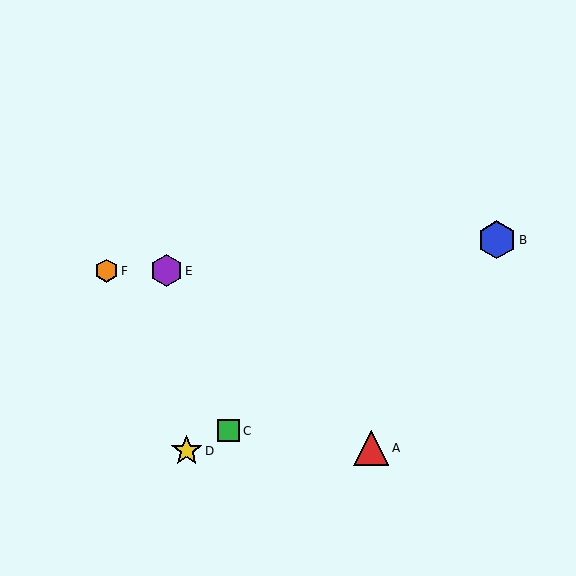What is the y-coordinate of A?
Object A is at y≈448.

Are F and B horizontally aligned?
No, F is at y≈271 and B is at y≈240.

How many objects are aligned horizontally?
2 objects (E, F) are aligned horizontally.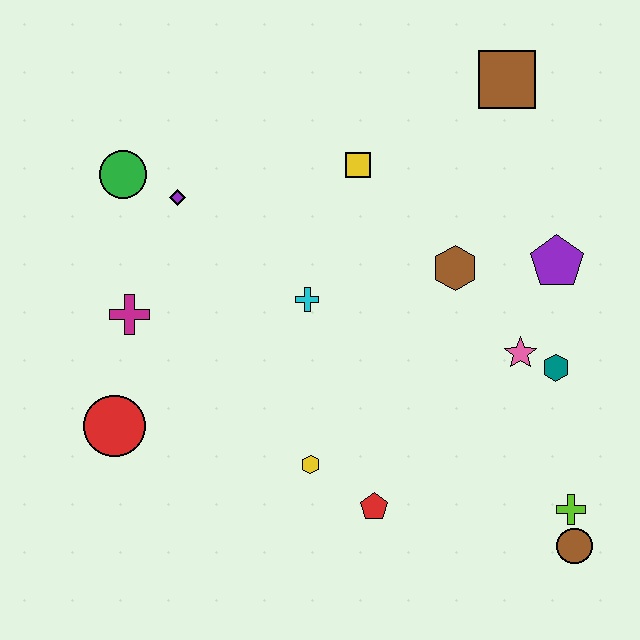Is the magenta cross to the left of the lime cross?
Yes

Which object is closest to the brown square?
The yellow square is closest to the brown square.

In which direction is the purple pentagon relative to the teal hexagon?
The purple pentagon is above the teal hexagon.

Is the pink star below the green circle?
Yes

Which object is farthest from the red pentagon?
The brown square is farthest from the red pentagon.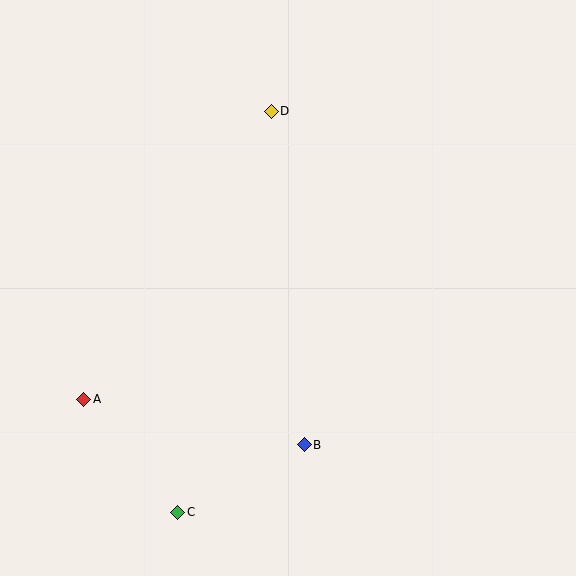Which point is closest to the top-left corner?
Point D is closest to the top-left corner.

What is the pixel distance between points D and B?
The distance between D and B is 335 pixels.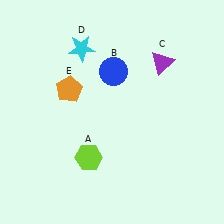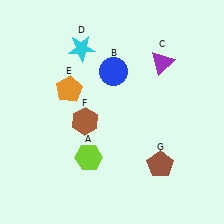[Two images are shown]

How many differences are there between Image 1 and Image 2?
There are 2 differences between the two images.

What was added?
A brown hexagon (F), a brown pentagon (G) were added in Image 2.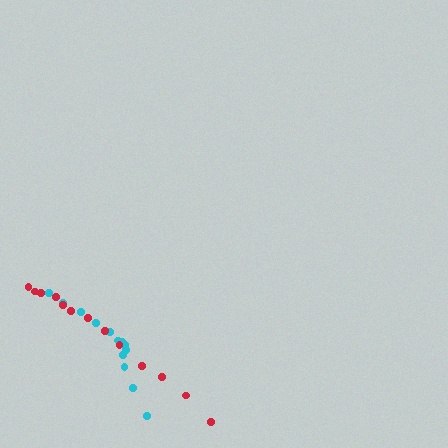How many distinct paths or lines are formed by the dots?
There are 2 distinct paths.